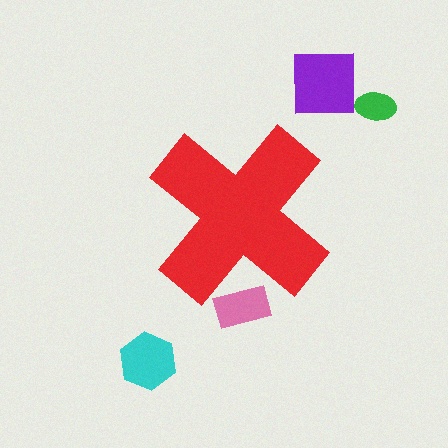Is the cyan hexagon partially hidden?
No, the cyan hexagon is fully visible.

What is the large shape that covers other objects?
A red cross.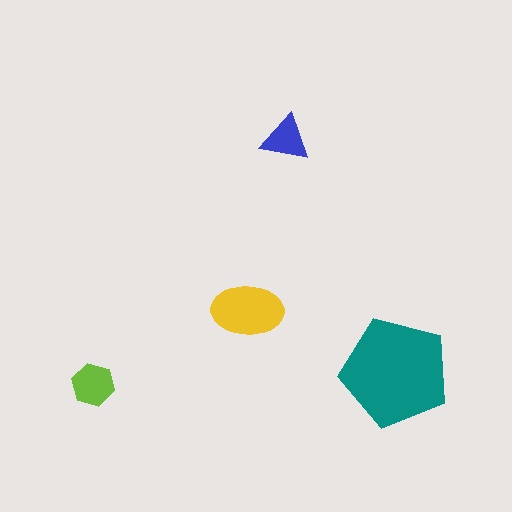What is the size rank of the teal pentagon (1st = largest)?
1st.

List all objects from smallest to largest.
The blue triangle, the lime hexagon, the yellow ellipse, the teal pentagon.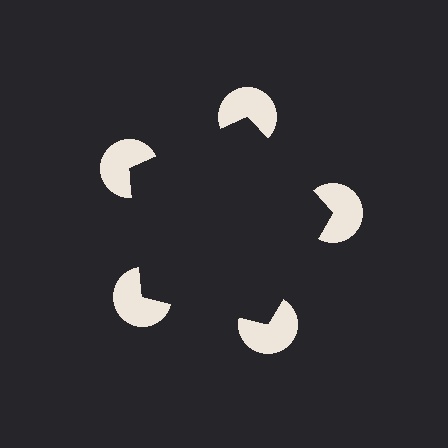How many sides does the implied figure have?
5 sides.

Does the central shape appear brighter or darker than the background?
It typically appears slightly darker than the background, even though no actual brightness change is drawn.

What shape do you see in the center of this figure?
An illusory pentagon — its edges are inferred from the aligned wedge cuts in the pac-man discs, not physically drawn.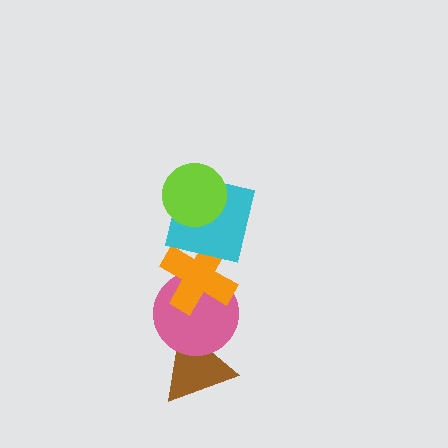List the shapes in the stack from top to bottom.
From top to bottom: the lime circle, the cyan square, the orange cross, the pink circle, the brown triangle.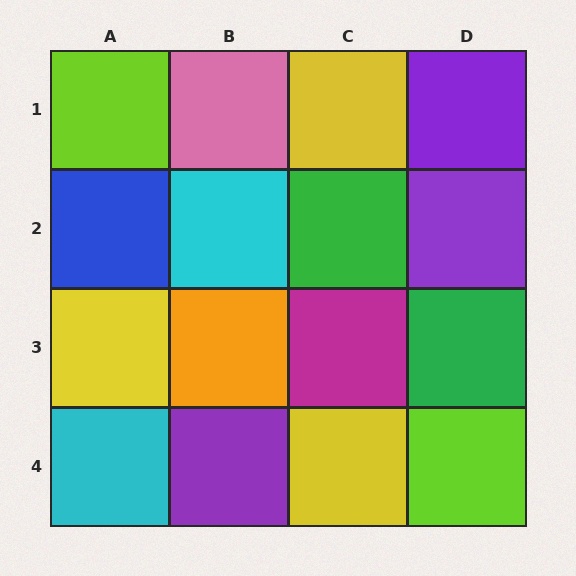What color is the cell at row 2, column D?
Purple.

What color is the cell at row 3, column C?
Magenta.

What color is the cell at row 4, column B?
Purple.